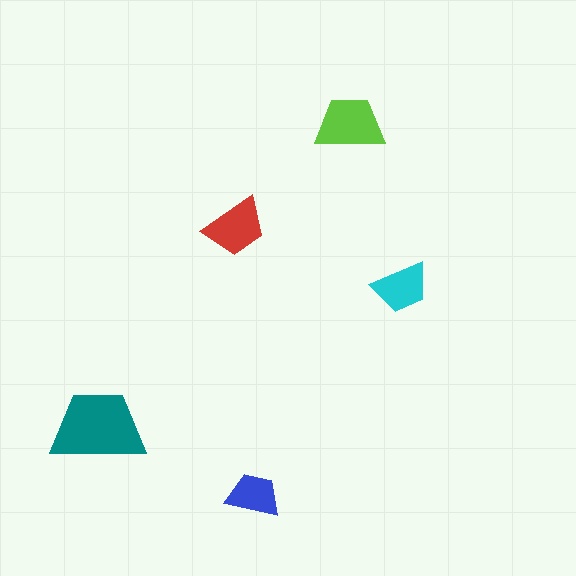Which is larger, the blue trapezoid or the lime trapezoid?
The lime one.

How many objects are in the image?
There are 5 objects in the image.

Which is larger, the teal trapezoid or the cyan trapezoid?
The teal one.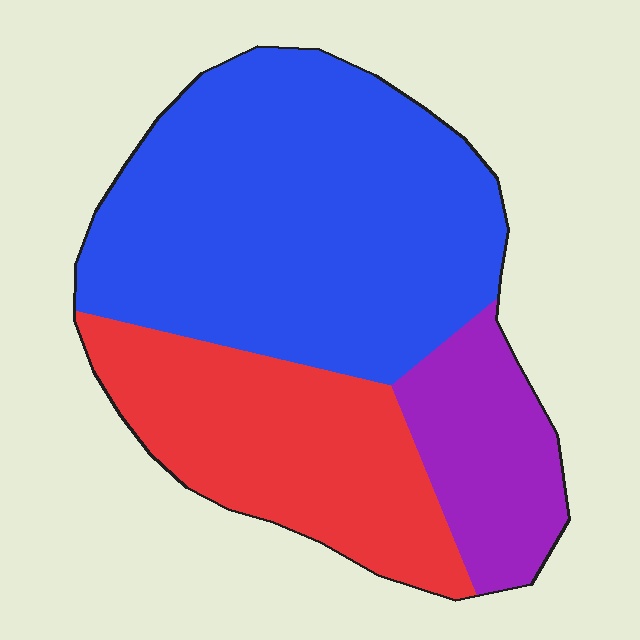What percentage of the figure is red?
Red covers roughly 30% of the figure.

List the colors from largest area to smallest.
From largest to smallest: blue, red, purple.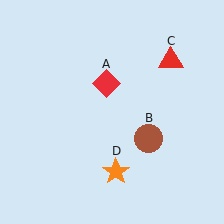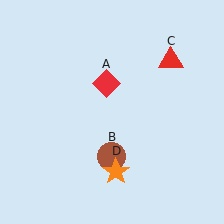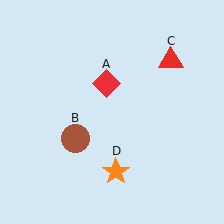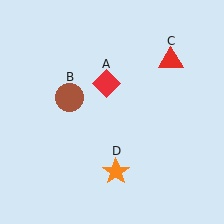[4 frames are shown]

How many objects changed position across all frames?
1 object changed position: brown circle (object B).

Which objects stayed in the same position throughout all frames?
Red diamond (object A) and red triangle (object C) and orange star (object D) remained stationary.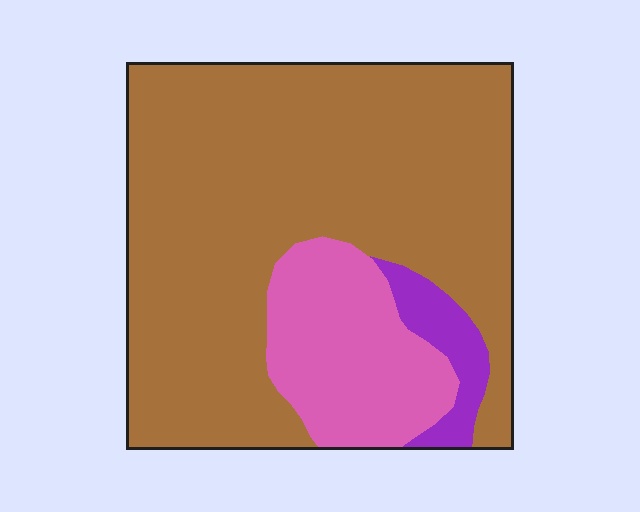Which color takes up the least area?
Purple, at roughly 5%.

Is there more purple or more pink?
Pink.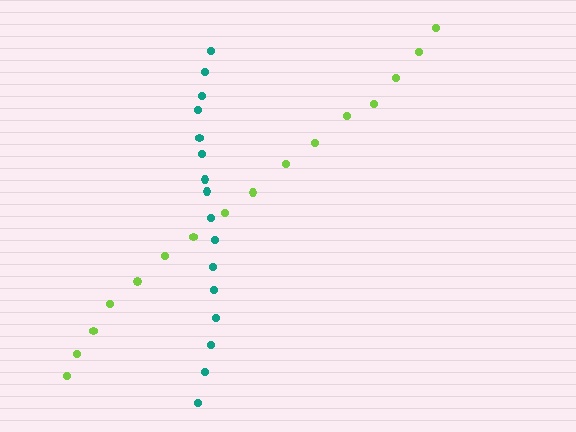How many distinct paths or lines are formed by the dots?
There are 2 distinct paths.